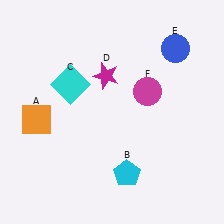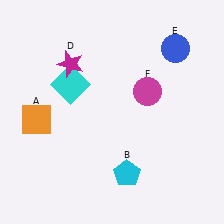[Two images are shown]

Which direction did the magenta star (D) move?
The magenta star (D) moved left.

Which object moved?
The magenta star (D) moved left.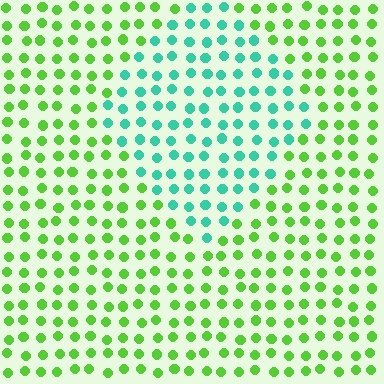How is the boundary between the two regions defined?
The boundary is defined purely by a slight shift in hue (about 57 degrees). Spacing, size, and orientation are identical on both sides.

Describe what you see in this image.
The image is filled with small lime elements in a uniform arrangement. A diamond-shaped region is visible where the elements are tinted to a slightly different hue, forming a subtle color boundary.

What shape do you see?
I see a diamond.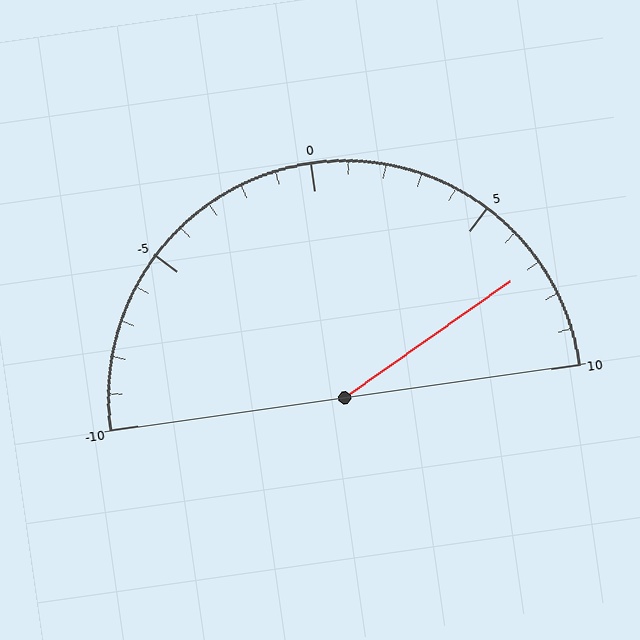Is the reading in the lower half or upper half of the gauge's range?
The reading is in the upper half of the range (-10 to 10).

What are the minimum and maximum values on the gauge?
The gauge ranges from -10 to 10.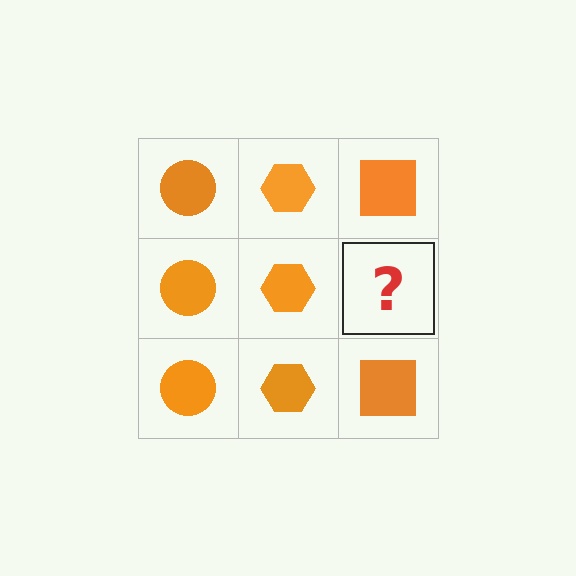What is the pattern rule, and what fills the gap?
The rule is that each column has a consistent shape. The gap should be filled with an orange square.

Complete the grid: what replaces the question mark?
The question mark should be replaced with an orange square.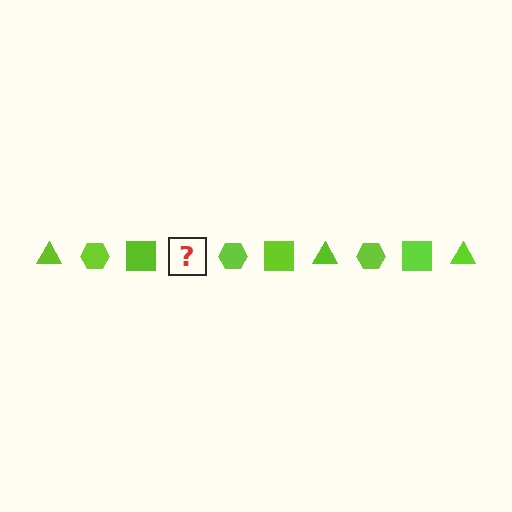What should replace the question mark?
The question mark should be replaced with a lime triangle.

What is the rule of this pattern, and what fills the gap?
The rule is that the pattern cycles through triangle, hexagon, square shapes in lime. The gap should be filled with a lime triangle.